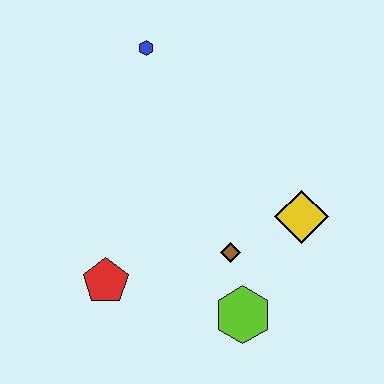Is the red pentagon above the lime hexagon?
Yes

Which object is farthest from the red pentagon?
The blue hexagon is farthest from the red pentagon.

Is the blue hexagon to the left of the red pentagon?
No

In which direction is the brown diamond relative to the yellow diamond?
The brown diamond is to the left of the yellow diamond.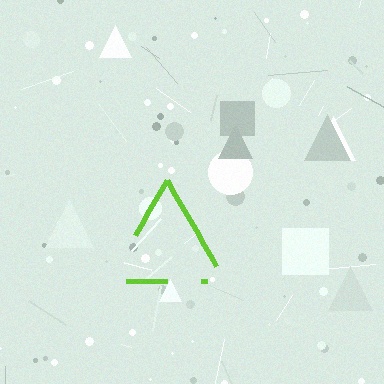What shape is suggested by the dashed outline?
The dashed outline suggests a triangle.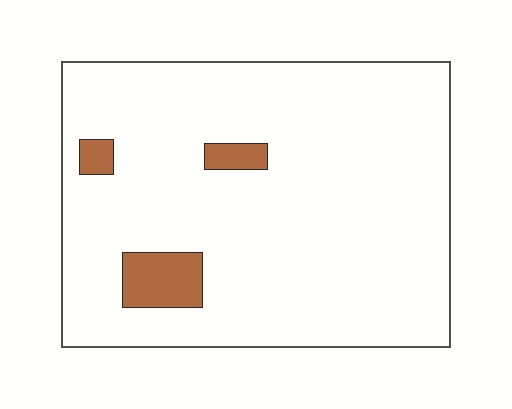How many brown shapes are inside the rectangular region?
3.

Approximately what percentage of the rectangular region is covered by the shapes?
Approximately 5%.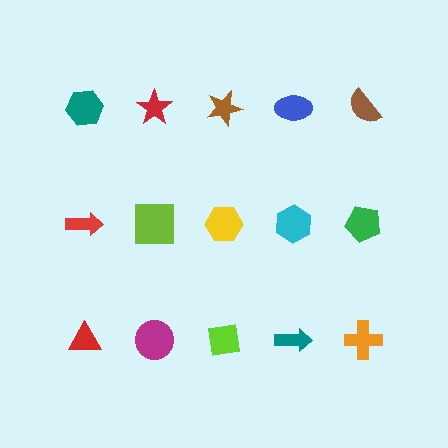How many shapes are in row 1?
5 shapes.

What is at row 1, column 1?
A teal hexagon.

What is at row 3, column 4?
A teal arrow.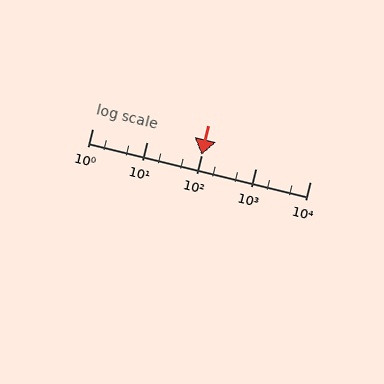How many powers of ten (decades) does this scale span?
The scale spans 4 decades, from 1 to 10000.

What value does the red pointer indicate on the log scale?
The pointer indicates approximately 100.